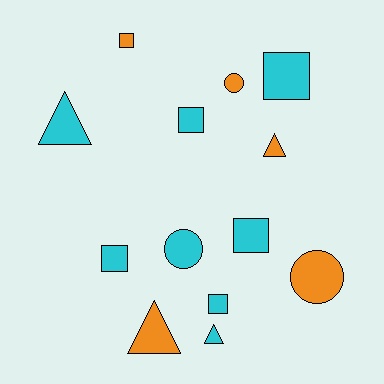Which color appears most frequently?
Cyan, with 8 objects.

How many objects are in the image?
There are 13 objects.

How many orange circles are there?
There are 2 orange circles.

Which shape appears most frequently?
Square, with 6 objects.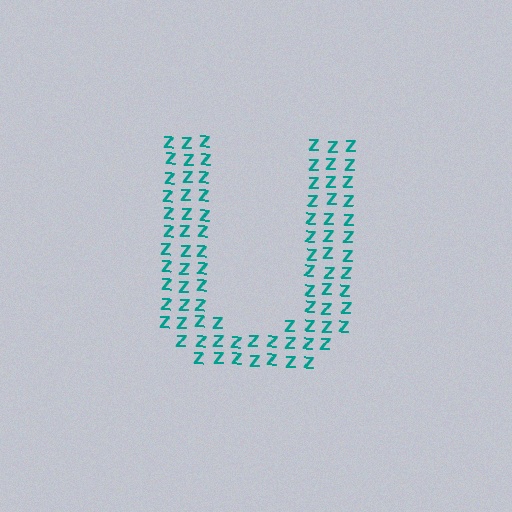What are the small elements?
The small elements are letter Z's.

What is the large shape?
The large shape is the letter U.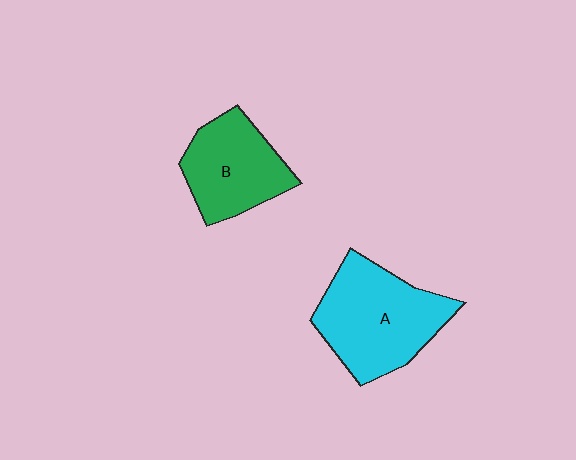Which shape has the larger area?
Shape A (cyan).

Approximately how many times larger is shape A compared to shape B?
Approximately 1.3 times.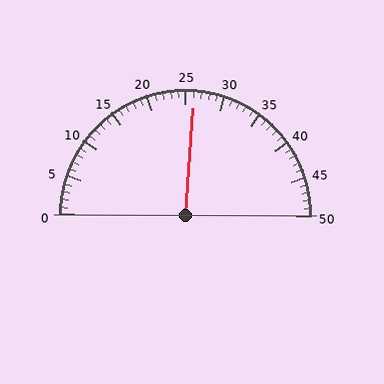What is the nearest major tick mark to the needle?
The nearest major tick mark is 25.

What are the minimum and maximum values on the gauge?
The gauge ranges from 0 to 50.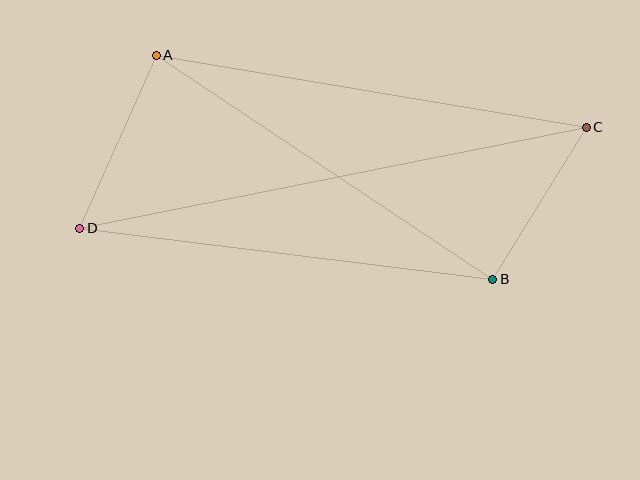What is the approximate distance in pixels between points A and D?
The distance between A and D is approximately 189 pixels.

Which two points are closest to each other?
Points B and C are closest to each other.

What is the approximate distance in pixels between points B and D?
The distance between B and D is approximately 416 pixels.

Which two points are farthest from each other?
Points C and D are farthest from each other.